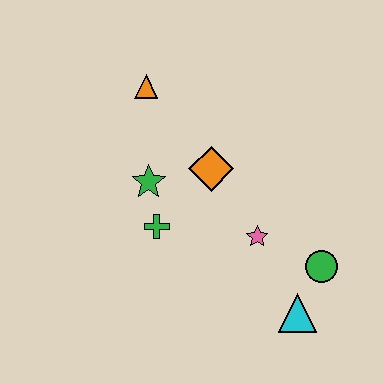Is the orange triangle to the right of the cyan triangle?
No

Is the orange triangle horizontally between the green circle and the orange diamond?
No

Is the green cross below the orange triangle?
Yes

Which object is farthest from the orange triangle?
The cyan triangle is farthest from the orange triangle.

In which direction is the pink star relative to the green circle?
The pink star is to the left of the green circle.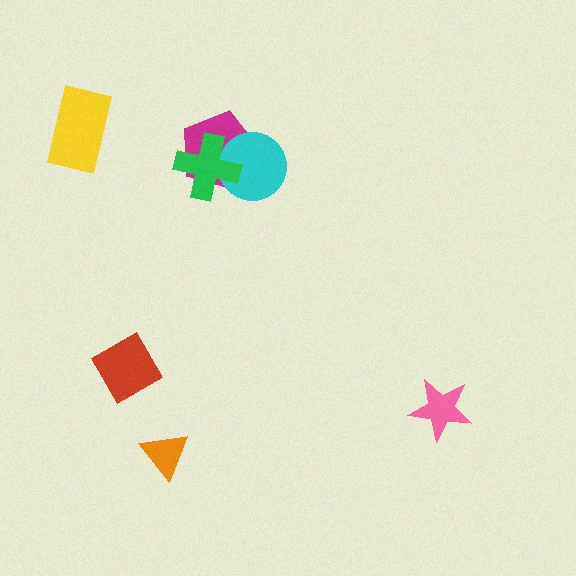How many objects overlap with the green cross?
2 objects overlap with the green cross.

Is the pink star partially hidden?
No, no other shape covers it.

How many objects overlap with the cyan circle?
2 objects overlap with the cyan circle.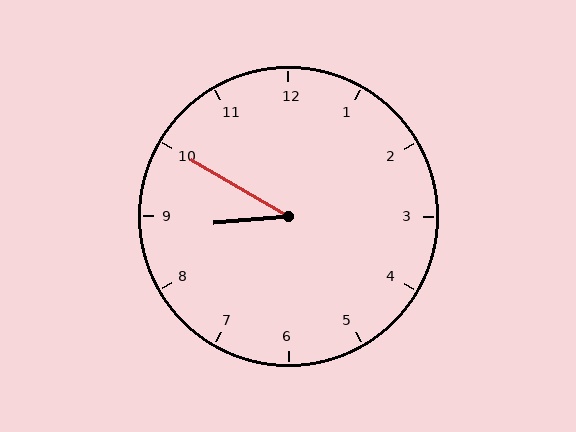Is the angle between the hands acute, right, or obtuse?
It is acute.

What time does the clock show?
8:50.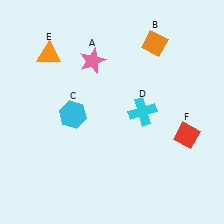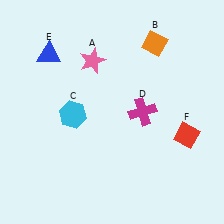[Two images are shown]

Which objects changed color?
D changed from cyan to magenta. E changed from orange to blue.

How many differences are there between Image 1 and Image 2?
There are 2 differences between the two images.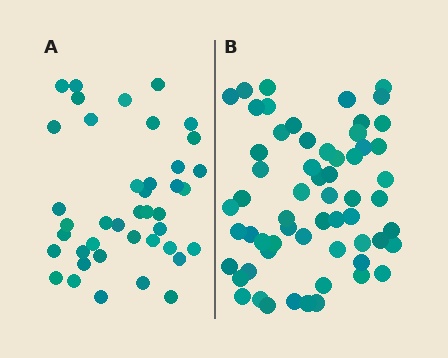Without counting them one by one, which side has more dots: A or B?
Region B (the right region) has more dots.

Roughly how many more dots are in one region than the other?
Region B has approximately 20 more dots than region A.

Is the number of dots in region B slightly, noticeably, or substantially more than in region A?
Region B has substantially more. The ratio is roughly 1.5 to 1.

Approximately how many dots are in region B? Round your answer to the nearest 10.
About 60 dots.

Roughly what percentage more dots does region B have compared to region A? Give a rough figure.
About 45% more.